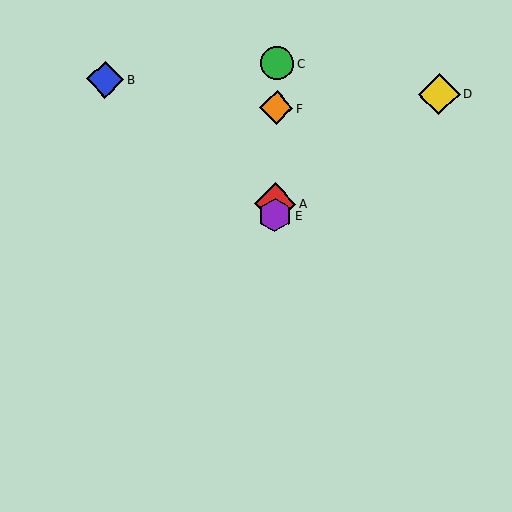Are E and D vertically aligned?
No, E is at x≈275 and D is at x≈439.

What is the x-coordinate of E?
Object E is at x≈275.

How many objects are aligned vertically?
4 objects (A, C, E, F) are aligned vertically.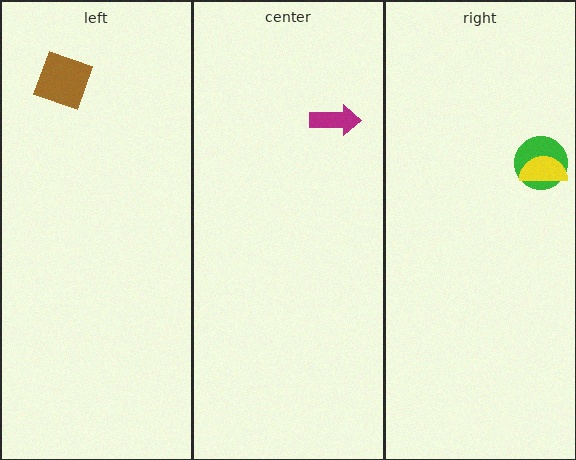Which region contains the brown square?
The left region.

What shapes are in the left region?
The brown square.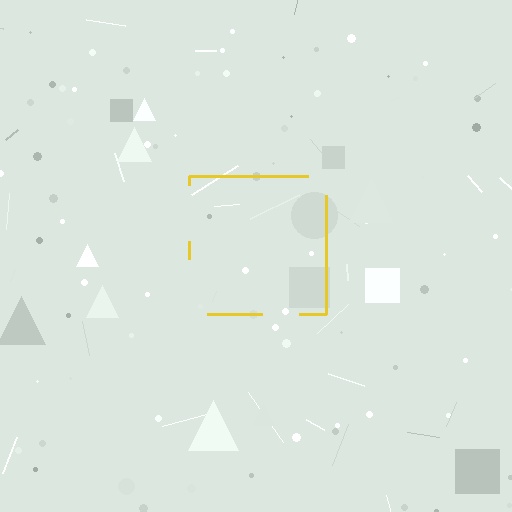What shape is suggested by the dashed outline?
The dashed outline suggests a square.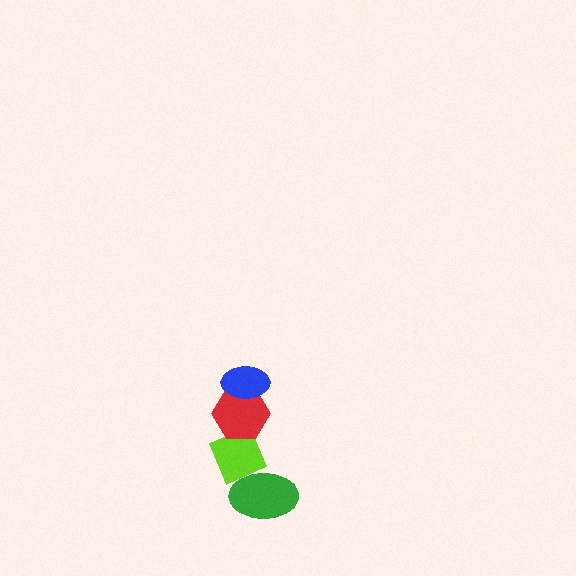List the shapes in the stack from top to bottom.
From top to bottom: the blue ellipse, the red hexagon, the lime diamond, the green ellipse.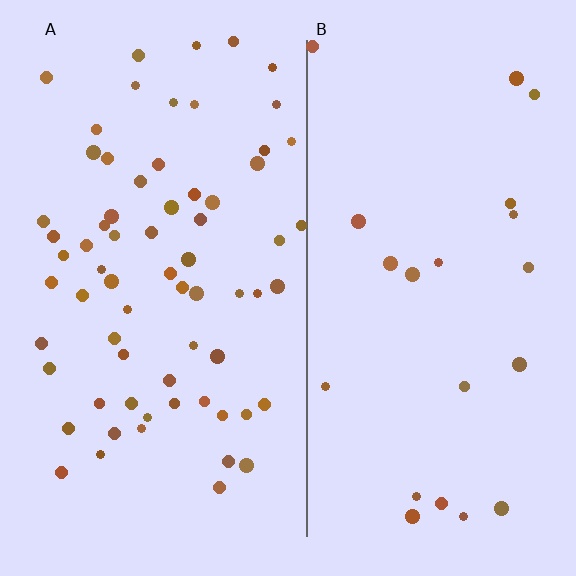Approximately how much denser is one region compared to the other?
Approximately 3.1× — region A over region B.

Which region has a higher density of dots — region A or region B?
A (the left).